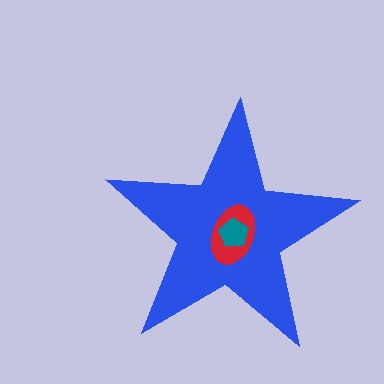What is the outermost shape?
The blue star.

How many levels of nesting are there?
3.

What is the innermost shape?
The teal pentagon.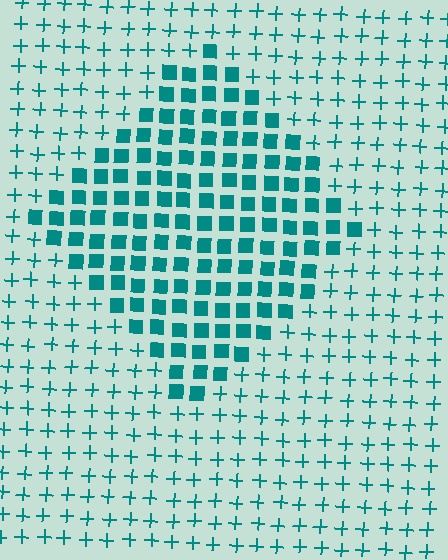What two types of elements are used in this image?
The image uses squares inside the diamond region and plus signs outside it.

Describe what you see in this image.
The image is filled with small teal elements arranged in a uniform grid. A diamond-shaped region contains squares, while the surrounding area contains plus signs. The boundary is defined purely by the change in element shape.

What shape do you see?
I see a diamond.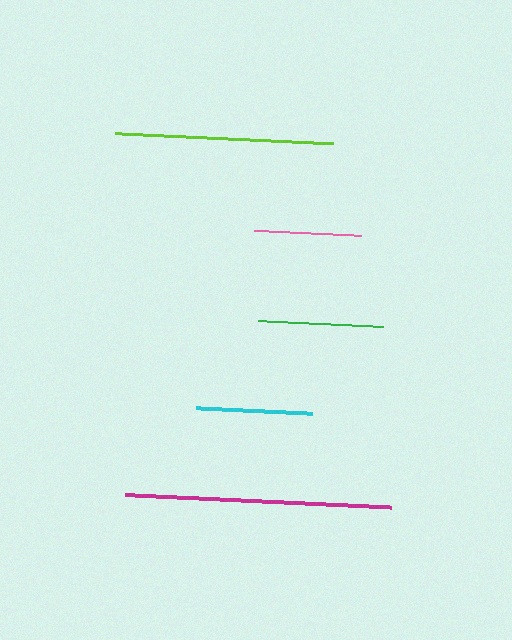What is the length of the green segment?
The green segment is approximately 125 pixels long.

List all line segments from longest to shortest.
From longest to shortest: magenta, lime, green, cyan, pink.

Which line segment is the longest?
The magenta line is the longest at approximately 267 pixels.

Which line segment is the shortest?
The pink line is the shortest at approximately 107 pixels.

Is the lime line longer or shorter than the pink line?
The lime line is longer than the pink line.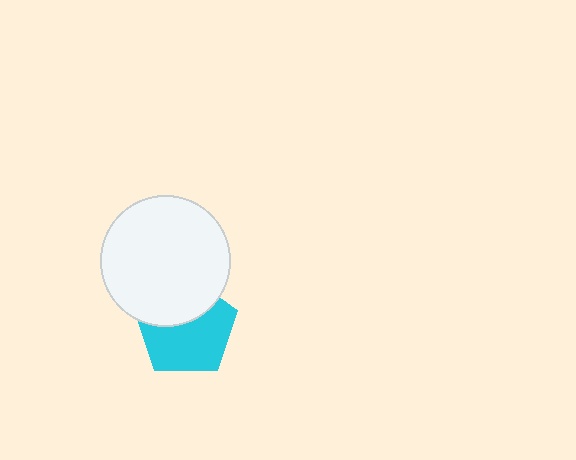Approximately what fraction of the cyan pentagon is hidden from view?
Roughly 38% of the cyan pentagon is hidden behind the white circle.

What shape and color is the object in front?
The object in front is a white circle.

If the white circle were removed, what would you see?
You would see the complete cyan pentagon.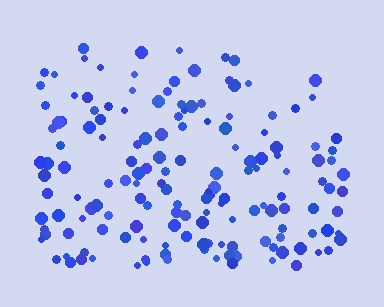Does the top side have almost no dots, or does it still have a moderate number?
Still a moderate number, just noticeably fewer than the bottom.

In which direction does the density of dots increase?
From top to bottom, with the bottom side densest.